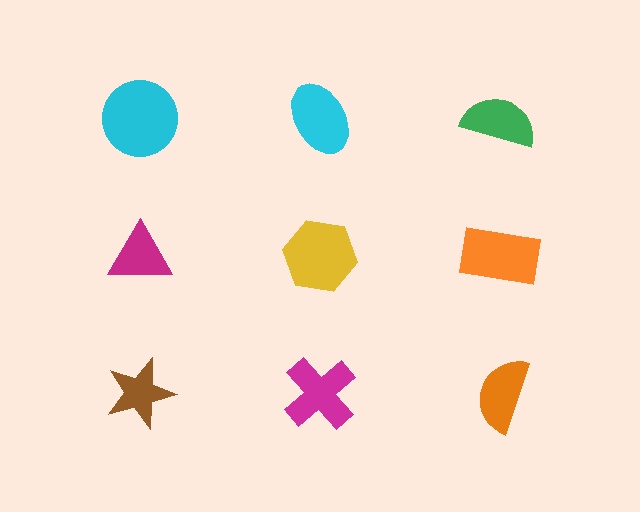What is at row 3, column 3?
An orange semicircle.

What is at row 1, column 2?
A cyan ellipse.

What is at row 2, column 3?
An orange rectangle.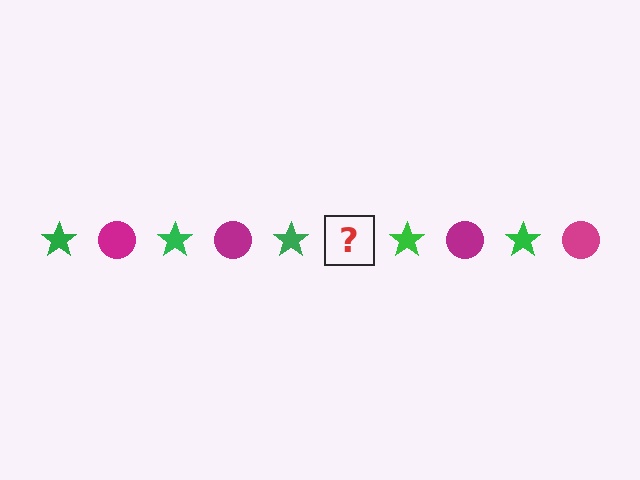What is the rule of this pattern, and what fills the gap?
The rule is that the pattern alternates between green star and magenta circle. The gap should be filled with a magenta circle.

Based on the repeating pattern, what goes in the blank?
The blank should be a magenta circle.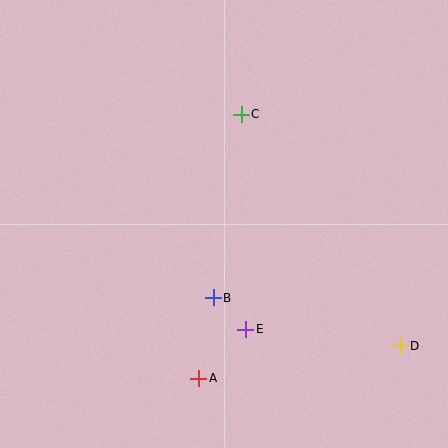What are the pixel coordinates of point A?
Point A is at (199, 378).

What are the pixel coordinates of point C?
Point C is at (241, 114).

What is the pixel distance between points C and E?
The distance between C and E is 215 pixels.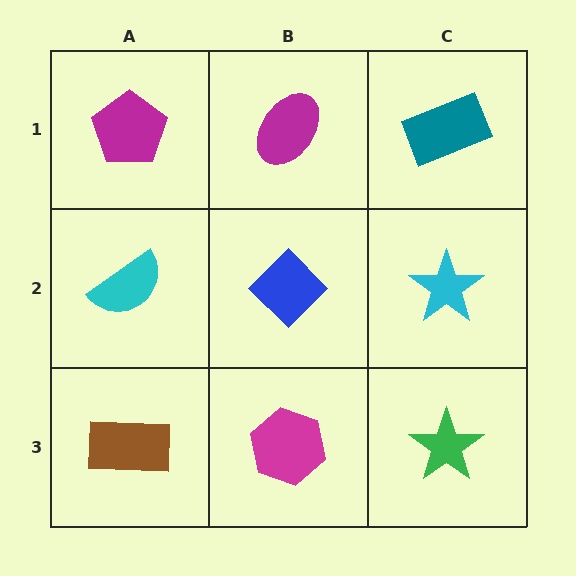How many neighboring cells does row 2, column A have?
3.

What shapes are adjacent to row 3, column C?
A cyan star (row 2, column C), a magenta hexagon (row 3, column B).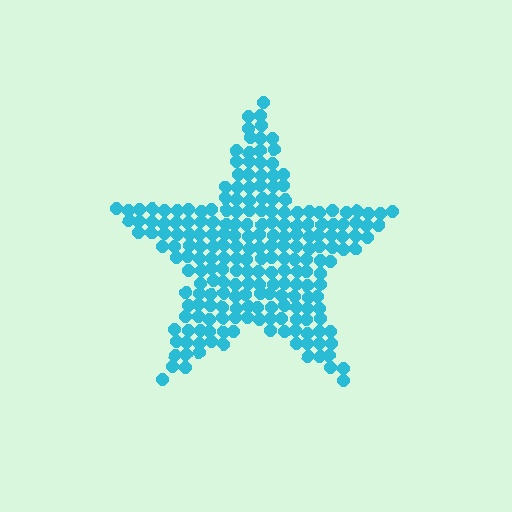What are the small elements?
The small elements are circles.